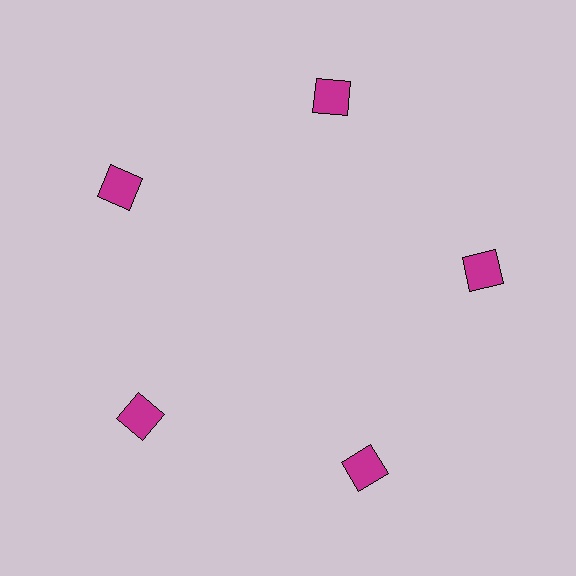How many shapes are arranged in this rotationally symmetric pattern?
There are 5 shapes, arranged in 5 groups of 1.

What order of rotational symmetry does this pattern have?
This pattern has 5-fold rotational symmetry.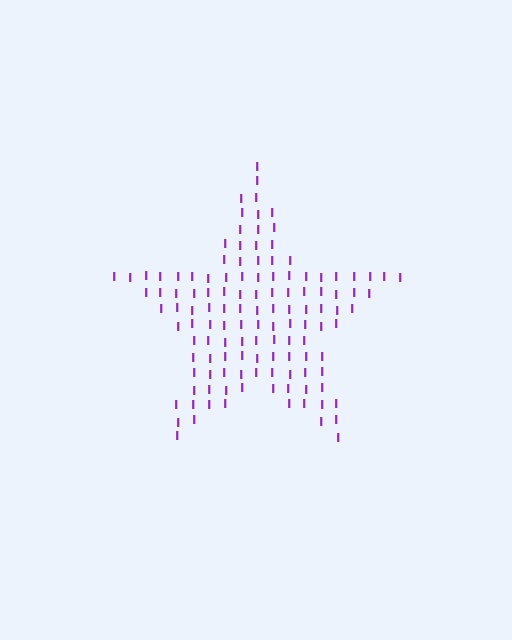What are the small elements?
The small elements are letter I's.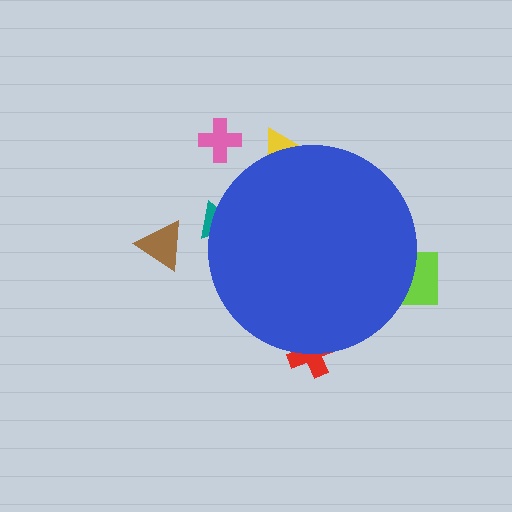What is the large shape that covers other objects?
A blue circle.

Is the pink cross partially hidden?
No, the pink cross is fully visible.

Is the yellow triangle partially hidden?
Yes, the yellow triangle is partially hidden behind the blue circle.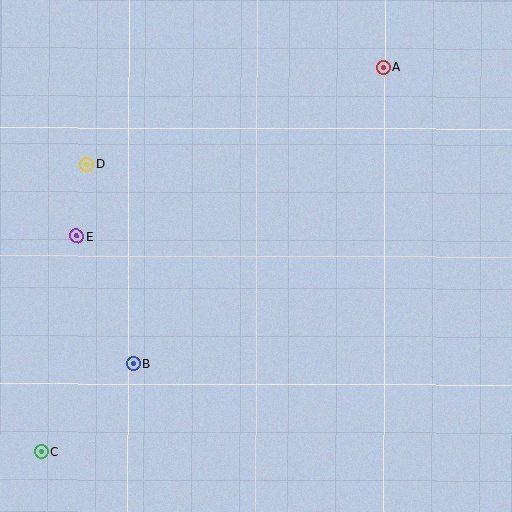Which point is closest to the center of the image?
Point B at (133, 364) is closest to the center.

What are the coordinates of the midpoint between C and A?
The midpoint between C and A is at (212, 260).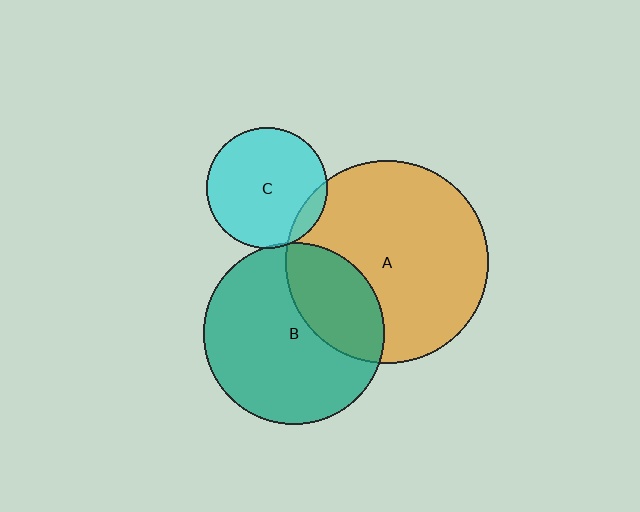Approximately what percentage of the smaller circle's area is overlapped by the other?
Approximately 5%.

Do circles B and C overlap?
Yes.